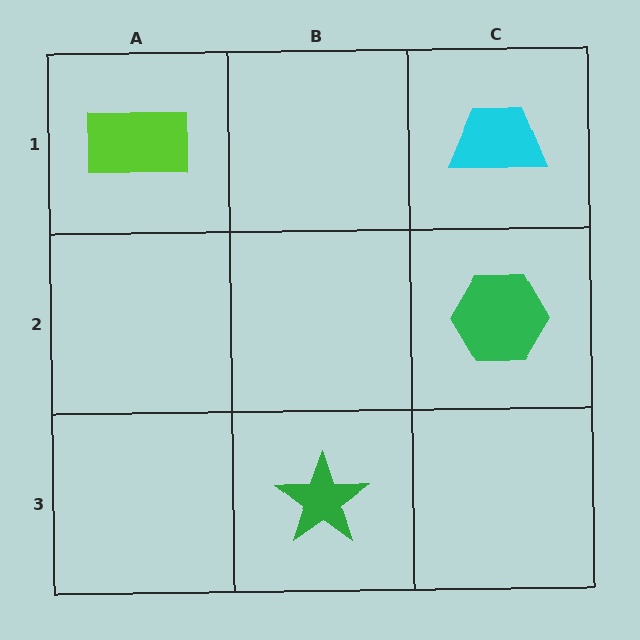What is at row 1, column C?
A cyan trapezoid.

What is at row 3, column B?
A green star.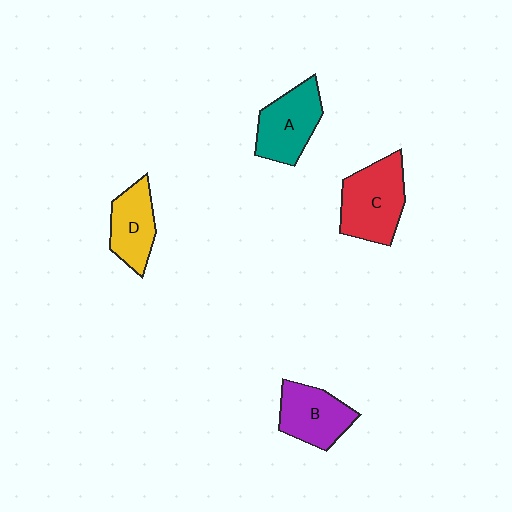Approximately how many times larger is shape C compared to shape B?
Approximately 1.3 times.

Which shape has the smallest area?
Shape D (yellow).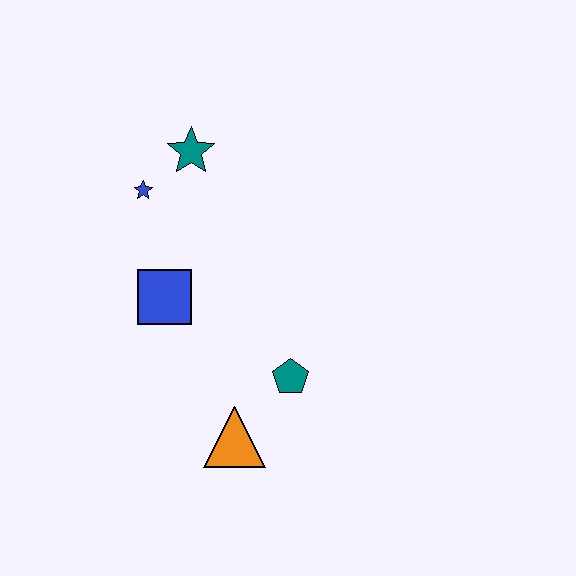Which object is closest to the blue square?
The blue star is closest to the blue square.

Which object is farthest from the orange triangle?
The teal star is farthest from the orange triangle.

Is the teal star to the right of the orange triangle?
No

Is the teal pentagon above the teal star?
No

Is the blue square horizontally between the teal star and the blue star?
Yes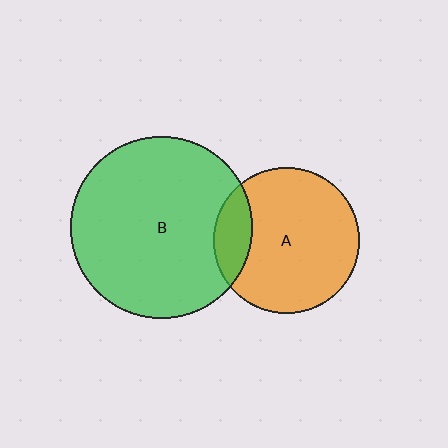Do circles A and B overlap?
Yes.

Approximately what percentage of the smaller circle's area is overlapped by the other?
Approximately 15%.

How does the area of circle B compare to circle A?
Approximately 1.6 times.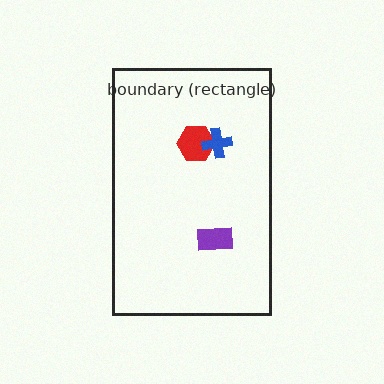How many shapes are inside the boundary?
3 inside, 0 outside.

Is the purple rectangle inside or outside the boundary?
Inside.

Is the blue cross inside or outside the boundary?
Inside.